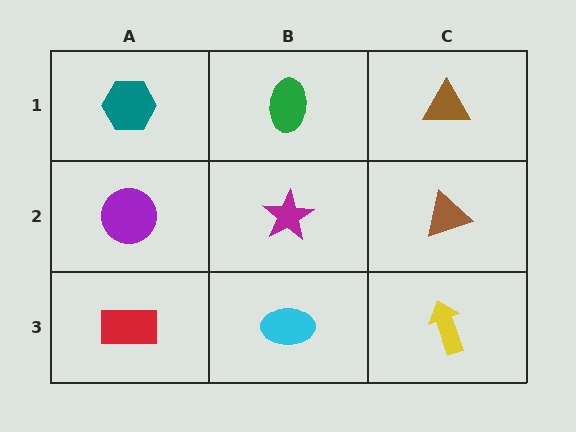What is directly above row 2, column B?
A green ellipse.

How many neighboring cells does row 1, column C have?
2.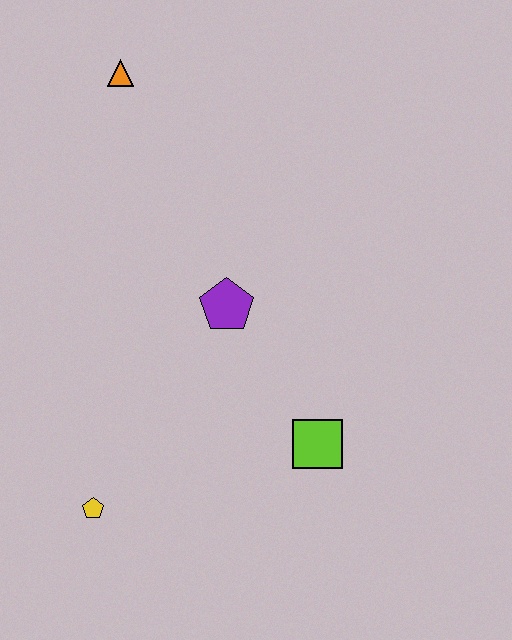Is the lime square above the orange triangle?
No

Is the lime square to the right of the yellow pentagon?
Yes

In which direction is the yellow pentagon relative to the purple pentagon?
The yellow pentagon is below the purple pentagon.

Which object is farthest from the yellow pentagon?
The orange triangle is farthest from the yellow pentagon.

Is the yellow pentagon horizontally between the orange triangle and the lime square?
No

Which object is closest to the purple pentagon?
The lime square is closest to the purple pentagon.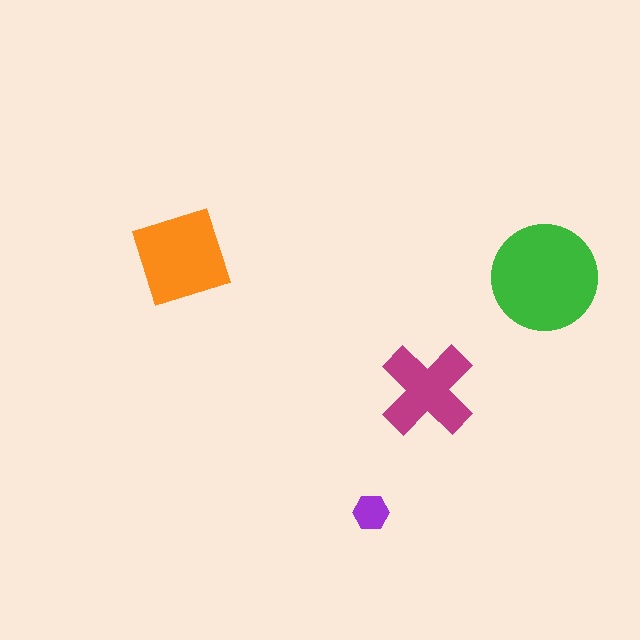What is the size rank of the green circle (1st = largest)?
1st.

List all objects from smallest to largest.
The purple hexagon, the magenta cross, the orange square, the green circle.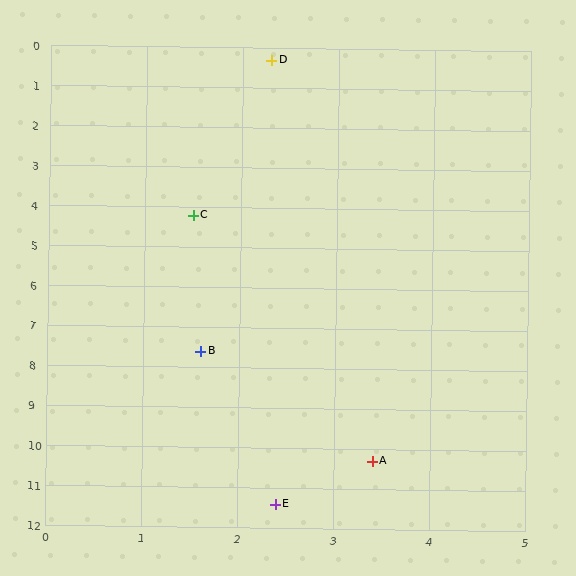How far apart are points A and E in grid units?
Points A and E are about 1.5 grid units apart.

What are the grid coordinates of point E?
Point E is at approximately (2.4, 11.4).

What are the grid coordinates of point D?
Point D is at approximately (2.3, 0.3).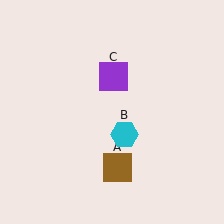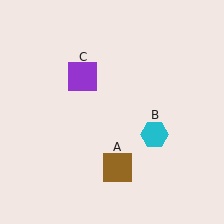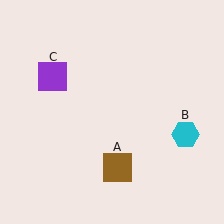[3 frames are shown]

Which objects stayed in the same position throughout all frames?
Brown square (object A) remained stationary.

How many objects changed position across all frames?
2 objects changed position: cyan hexagon (object B), purple square (object C).